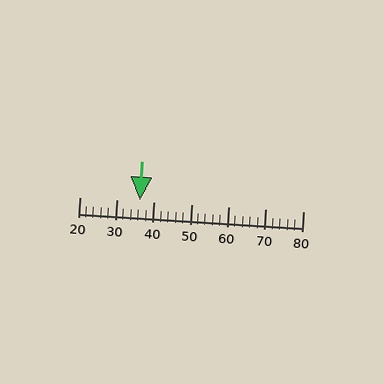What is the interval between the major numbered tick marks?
The major tick marks are spaced 10 units apart.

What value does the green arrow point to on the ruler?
The green arrow points to approximately 36.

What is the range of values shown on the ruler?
The ruler shows values from 20 to 80.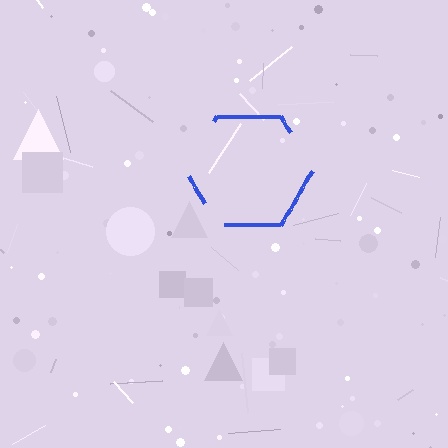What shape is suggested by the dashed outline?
The dashed outline suggests a hexagon.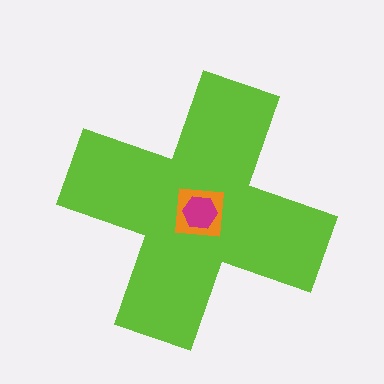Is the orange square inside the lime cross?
Yes.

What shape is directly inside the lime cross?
The orange square.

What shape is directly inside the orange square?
The magenta hexagon.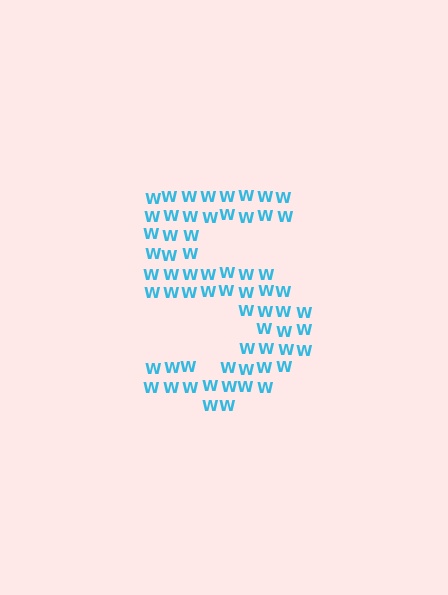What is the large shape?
The large shape is the digit 5.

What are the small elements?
The small elements are letter W's.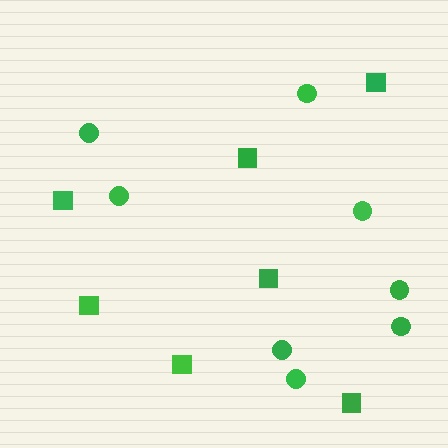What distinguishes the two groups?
There are 2 groups: one group of circles (8) and one group of squares (7).